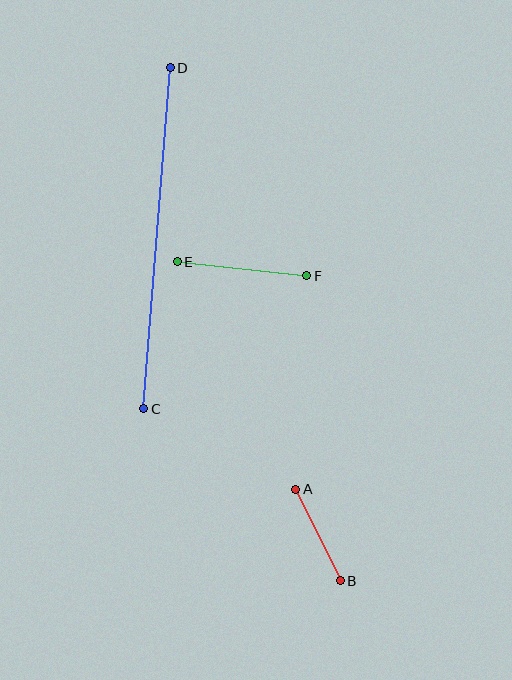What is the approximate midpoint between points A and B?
The midpoint is at approximately (318, 535) pixels.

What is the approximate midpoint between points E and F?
The midpoint is at approximately (242, 269) pixels.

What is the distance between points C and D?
The distance is approximately 342 pixels.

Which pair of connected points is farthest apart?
Points C and D are farthest apart.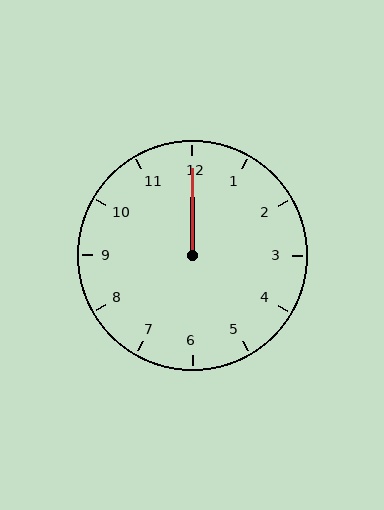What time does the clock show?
12:00.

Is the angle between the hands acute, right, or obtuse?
It is acute.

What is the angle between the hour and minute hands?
Approximately 0 degrees.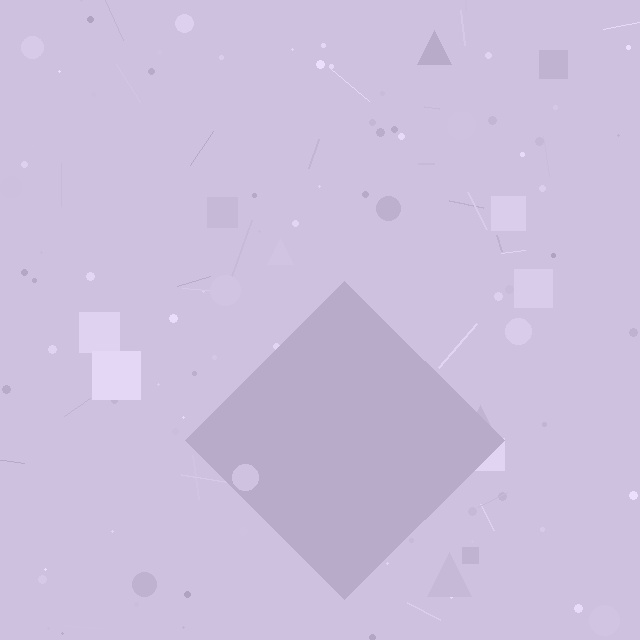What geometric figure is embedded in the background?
A diamond is embedded in the background.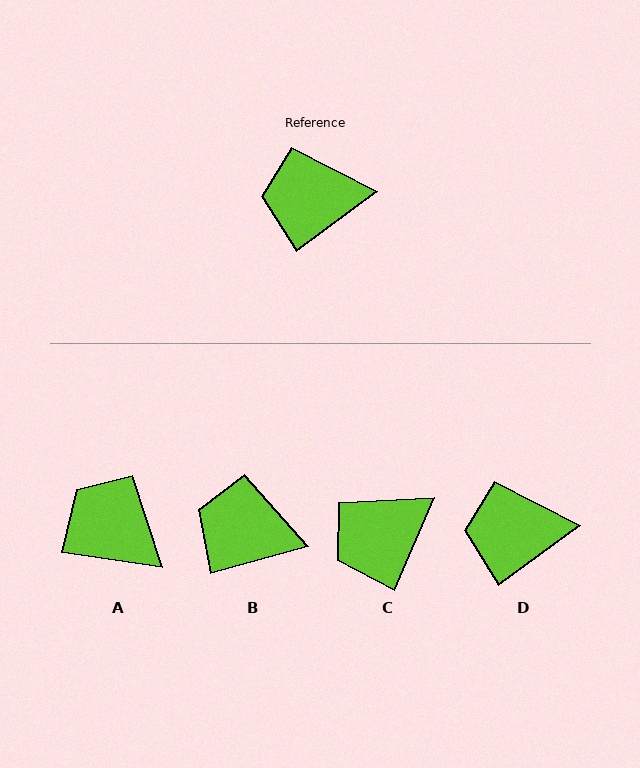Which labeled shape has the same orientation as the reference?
D.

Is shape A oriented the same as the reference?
No, it is off by about 45 degrees.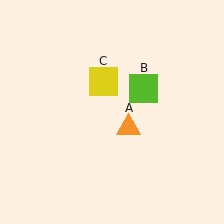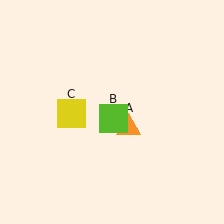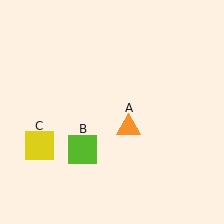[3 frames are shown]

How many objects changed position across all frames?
2 objects changed position: lime square (object B), yellow square (object C).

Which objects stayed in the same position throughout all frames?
Orange triangle (object A) remained stationary.